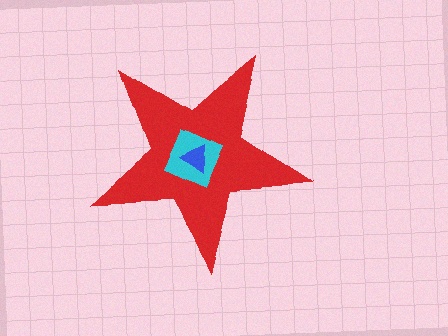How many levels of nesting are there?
3.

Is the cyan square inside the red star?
Yes.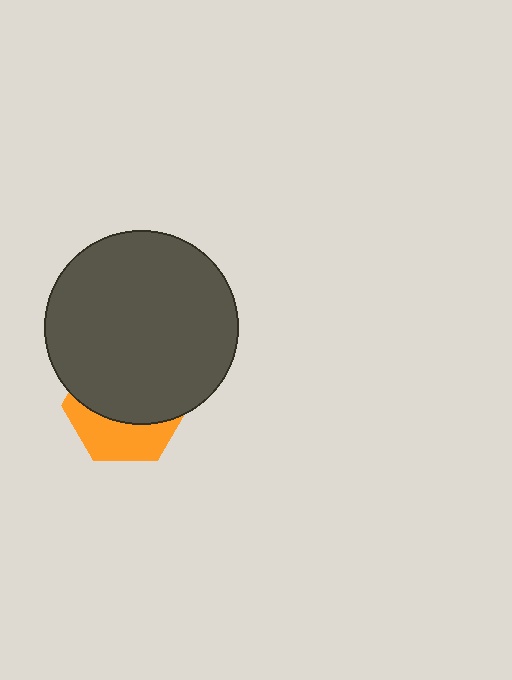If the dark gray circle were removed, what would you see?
You would see the complete orange hexagon.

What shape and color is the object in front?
The object in front is a dark gray circle.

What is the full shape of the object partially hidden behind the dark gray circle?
The partially hidden object is an orange hexagon.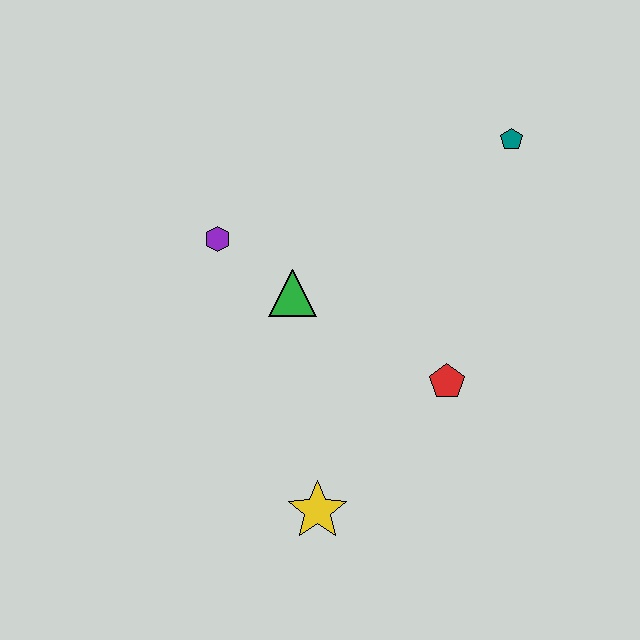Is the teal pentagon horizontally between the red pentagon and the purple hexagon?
No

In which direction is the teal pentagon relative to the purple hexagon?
The teal pentagon is to the right of the purple hexagon.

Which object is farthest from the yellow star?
The teal pentagon is farthest from the yellow star.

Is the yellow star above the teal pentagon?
No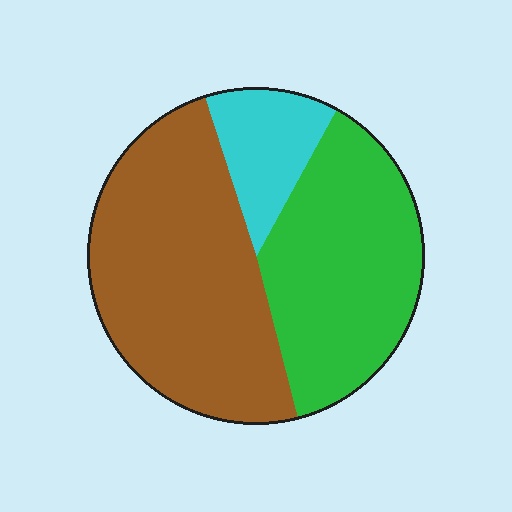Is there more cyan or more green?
Green.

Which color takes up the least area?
Cyan, at roughly 15%.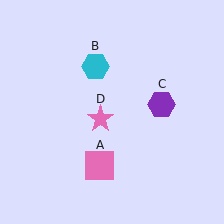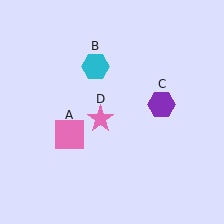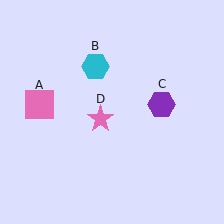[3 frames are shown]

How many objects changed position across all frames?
1 object changed position: pink square (object A).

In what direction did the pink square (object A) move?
The pink square (object A) moved up and to the left.